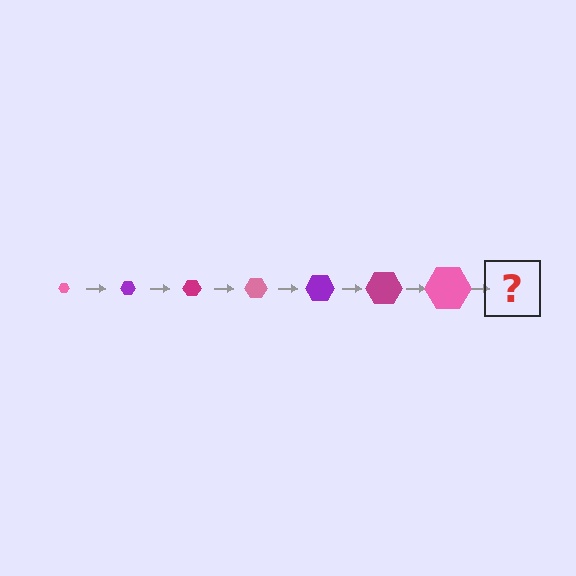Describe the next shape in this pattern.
It should be a purple hexagon, larger than the previous one.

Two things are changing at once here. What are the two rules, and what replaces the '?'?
The two rules are that the hexagon grows larger each step and the color cycles through pink, purple, and magenta. The '?' should be a purple hexagon, larger than the previous one.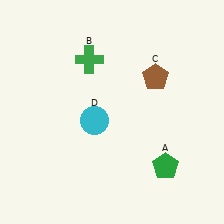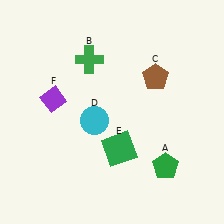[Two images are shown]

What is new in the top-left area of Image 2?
A purple diamond (F) was added in the top-left area of Image 2.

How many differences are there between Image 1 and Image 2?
There are 2 differences between the two images.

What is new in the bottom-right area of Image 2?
A green square (E) was added in the bottom-right area of Image 2.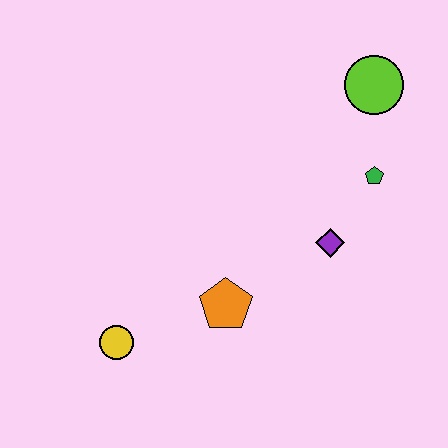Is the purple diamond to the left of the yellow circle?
No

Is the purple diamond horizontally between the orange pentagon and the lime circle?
Yes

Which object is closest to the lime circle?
The green pentagon is closest to the lime circle.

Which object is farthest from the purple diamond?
The yellow circle is farthest from the purple diamond.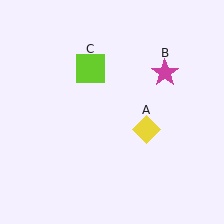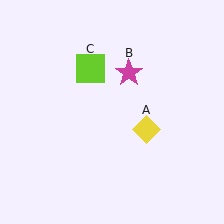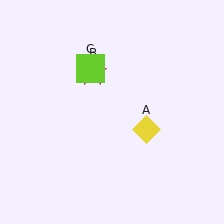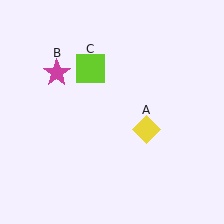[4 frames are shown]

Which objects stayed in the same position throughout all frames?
Yellow diamond (object A) and lime square (object C) remained stationary.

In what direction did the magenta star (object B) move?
The magenta star (object B) moved left.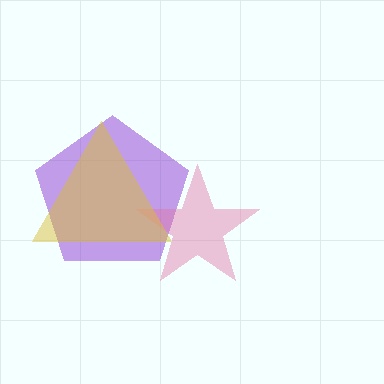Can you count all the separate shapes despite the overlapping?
Yes, there are 3 separate shapes.